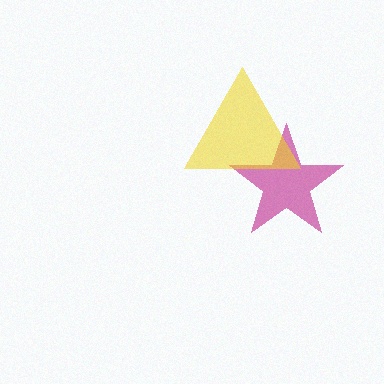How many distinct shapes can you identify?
There are 2 distinct shapes: a magenta star, a yellow triangle.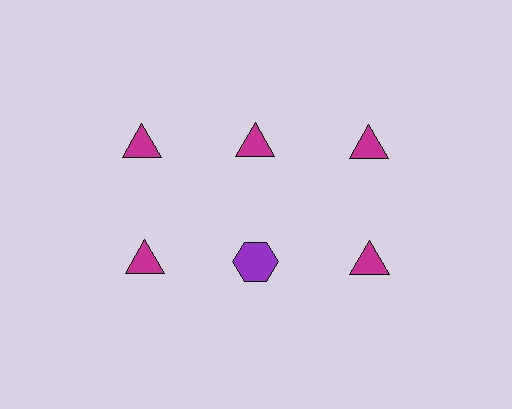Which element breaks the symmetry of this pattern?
The purple hexagon in the second row, second from left column breaks the symmetry. All other shapes are magenta triangles.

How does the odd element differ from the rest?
It differs in both color (purple instead of magenta) and shape (hexagon instead of triangle).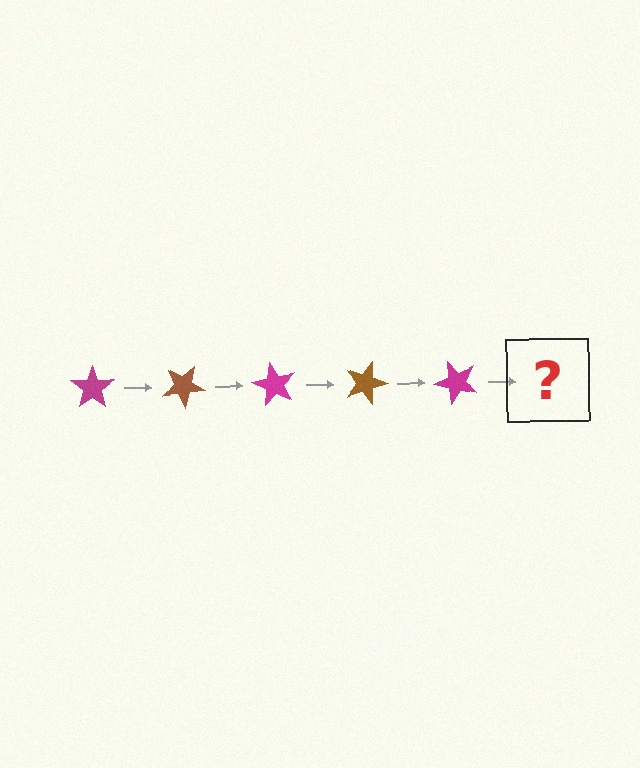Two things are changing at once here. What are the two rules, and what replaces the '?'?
The two rules are that it rotates 30 degrees each step and the color cycles through magenta and brown. The '?' should be a brown star, rotated 150 degrees from the start.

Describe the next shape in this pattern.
It should be a brown star, rotated 150 degrees from the start.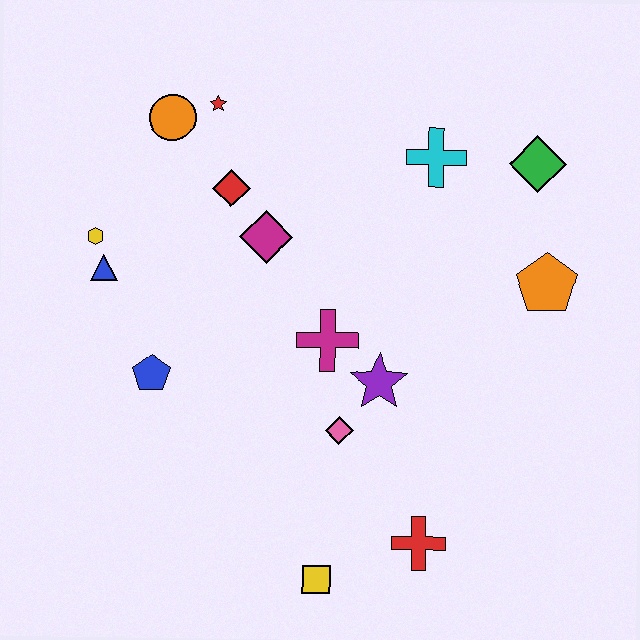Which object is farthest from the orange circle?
The red cross is farthest from the orange circle.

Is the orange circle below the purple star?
No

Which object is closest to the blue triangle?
The yellow hexagon is closest to the blue triangle.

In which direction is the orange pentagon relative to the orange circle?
The orange pentagon is to the right of the orange circle.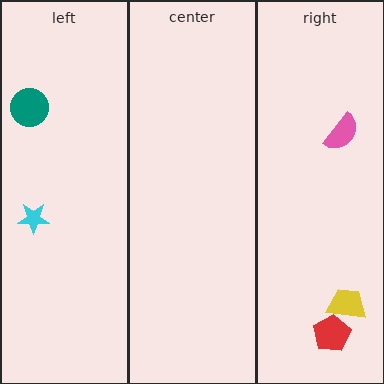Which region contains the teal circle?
The left region.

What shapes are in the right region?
The pink semicircle, the yellow trapezoid, the red pentagon.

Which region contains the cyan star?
The left region.